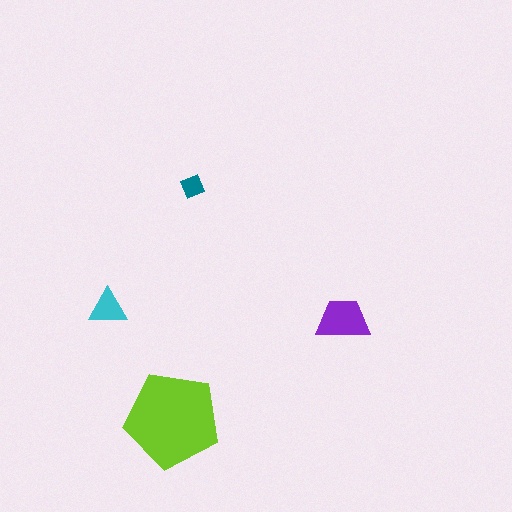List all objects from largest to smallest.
The lime pentagon, the purple trapezoid, the cyan triangle, the teal diamond.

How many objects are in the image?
There are 4 objects in the image.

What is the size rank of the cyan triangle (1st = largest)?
3rd.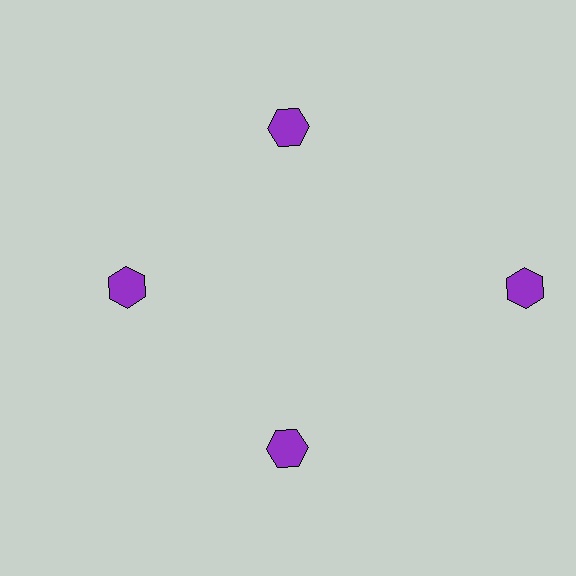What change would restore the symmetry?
The symmetry would be restored by moving it inward, back onto the ring so that all 4 hexagons sit at equal angles and equal distance from the center.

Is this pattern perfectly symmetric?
No. The 4 purple hexagons are arranged in a ring, but one element near the 3 o'clock position is pushed outward from the center, breaking the 4-fold rotational symmetry.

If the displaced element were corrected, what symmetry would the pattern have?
It would have 4-fold rotational symmetry — the pattern would map onto itself every 90 degrees.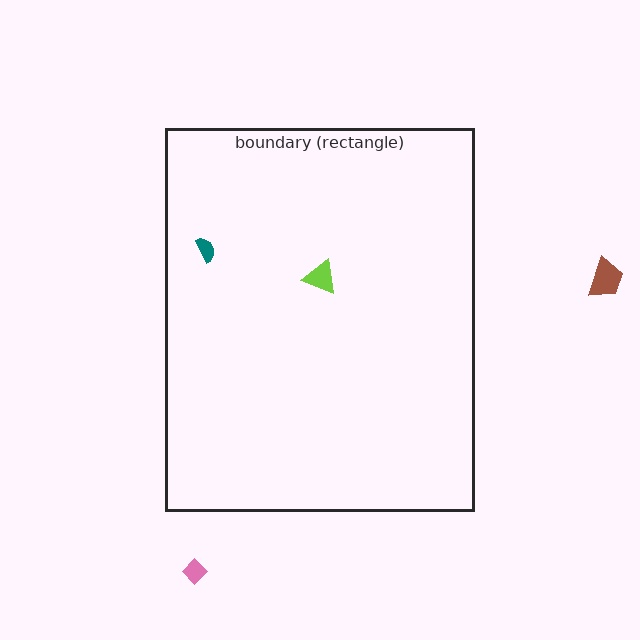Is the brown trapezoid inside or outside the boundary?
Outside.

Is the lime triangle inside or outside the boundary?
Inside.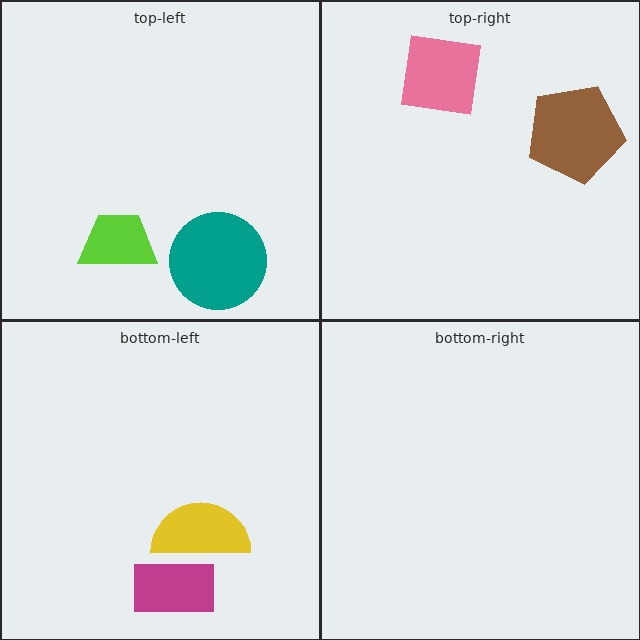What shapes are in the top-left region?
The lime trapezoid, the teal circle.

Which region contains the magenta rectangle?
The bottom-left region.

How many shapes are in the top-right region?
2.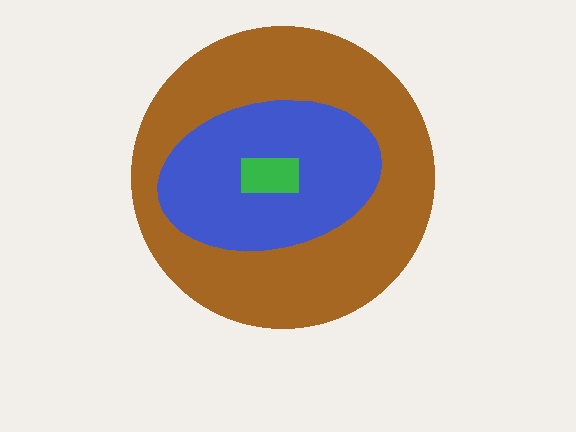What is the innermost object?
The green rectangle.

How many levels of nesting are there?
3.